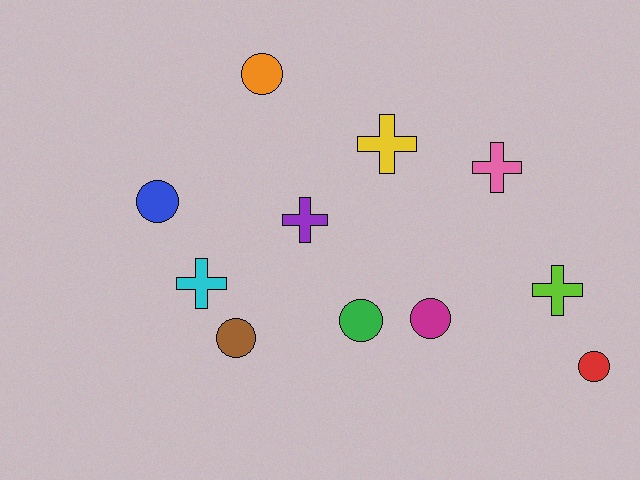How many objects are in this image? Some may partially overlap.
There are 11 objects.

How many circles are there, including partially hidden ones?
There are 6 circles.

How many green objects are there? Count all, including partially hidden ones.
There is 1 green object.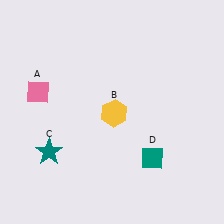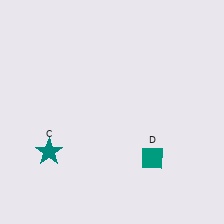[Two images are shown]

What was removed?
The pink diamond (A), the yellow hexagon (B) were removed in Image 2.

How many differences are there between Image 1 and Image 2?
There are 2 differences between the two images.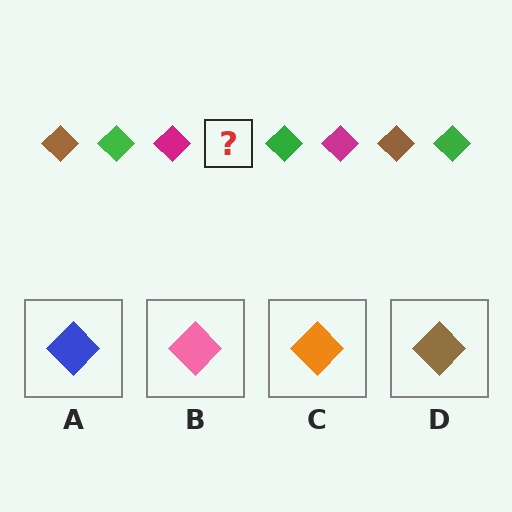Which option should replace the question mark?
Option D.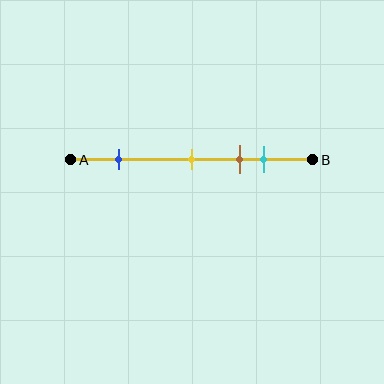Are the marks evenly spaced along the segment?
No, the marks are not evenly spaced.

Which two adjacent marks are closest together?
The brown and cyan marks are the closest adjacent pair.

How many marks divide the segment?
There are 4 marks dividing the segment.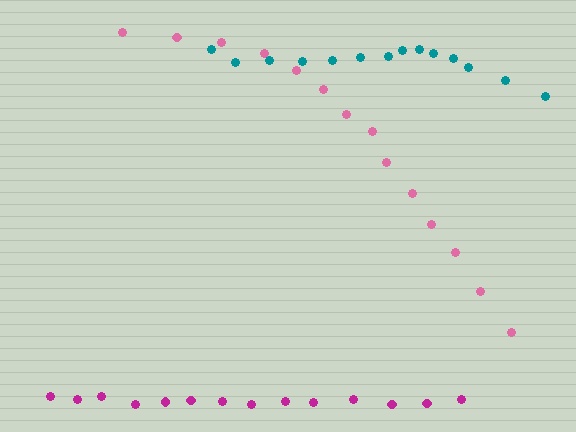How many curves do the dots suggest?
There are 3 distinct paths.